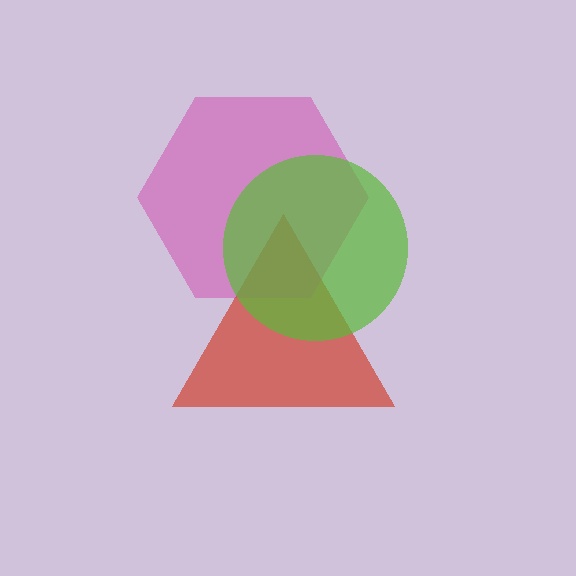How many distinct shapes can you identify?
There are 3 distinct shapes: a red triangle, a magenta hexagon, a lime circle.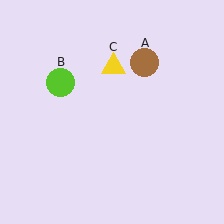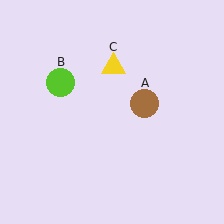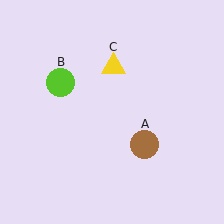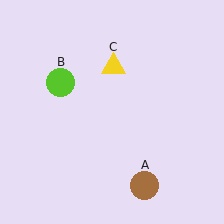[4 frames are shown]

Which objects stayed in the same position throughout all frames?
Lime circle (object B) and yellow triangle (object C) remained stationary.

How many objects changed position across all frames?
1 object changed position: brown circle (object A).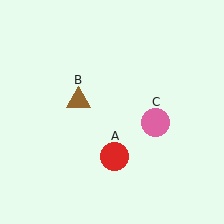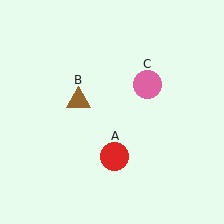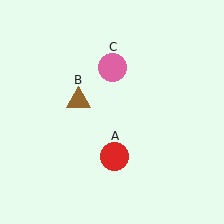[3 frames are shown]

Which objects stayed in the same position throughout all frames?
Red circle (object A) and brown triangle (object B) remained stationary.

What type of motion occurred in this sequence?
The pink circle (object C) rotated counterclockwise around the center of the scene.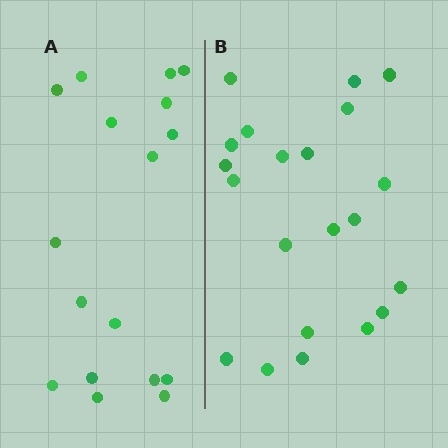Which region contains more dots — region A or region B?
Region B (the right region) has more dots.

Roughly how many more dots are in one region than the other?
Region B has about 4 more dots than region A.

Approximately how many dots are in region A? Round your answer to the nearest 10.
About 20 dots. (The exact count is 17, which rounds to 20.)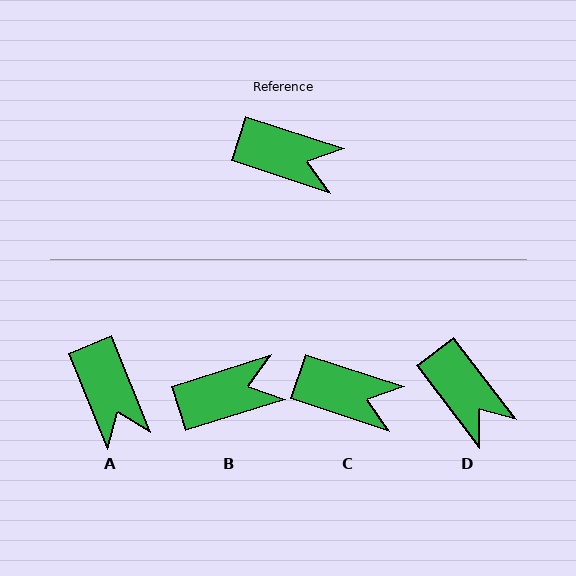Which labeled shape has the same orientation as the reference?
C.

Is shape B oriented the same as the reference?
No, it is off by about 36 degrees.